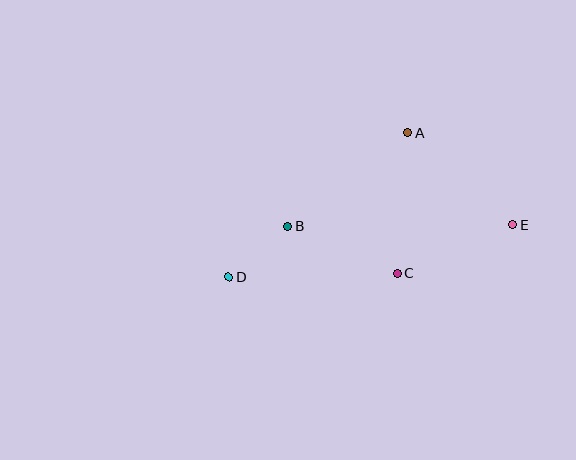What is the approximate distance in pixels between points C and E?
The distance between C and E is approximately 126 pixels.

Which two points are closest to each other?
Points B and D are closest to each other.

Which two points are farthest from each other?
Points D and E are farthest from each other.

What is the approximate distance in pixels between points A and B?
The distance between A and B is approximately 152 pixels.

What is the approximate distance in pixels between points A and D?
The distance between A and D is approximately 230 pixels.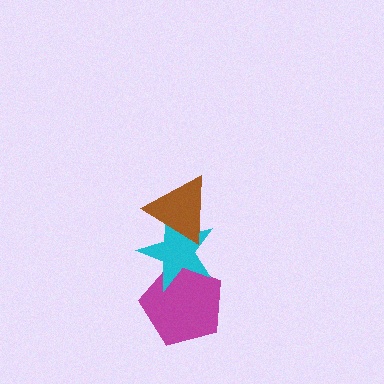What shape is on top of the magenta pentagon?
The cyan star is on top of the magenta pentagon.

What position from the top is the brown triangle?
The brown triangle is 1st from the top.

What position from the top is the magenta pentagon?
The magenta pentagon is 3rd from the top.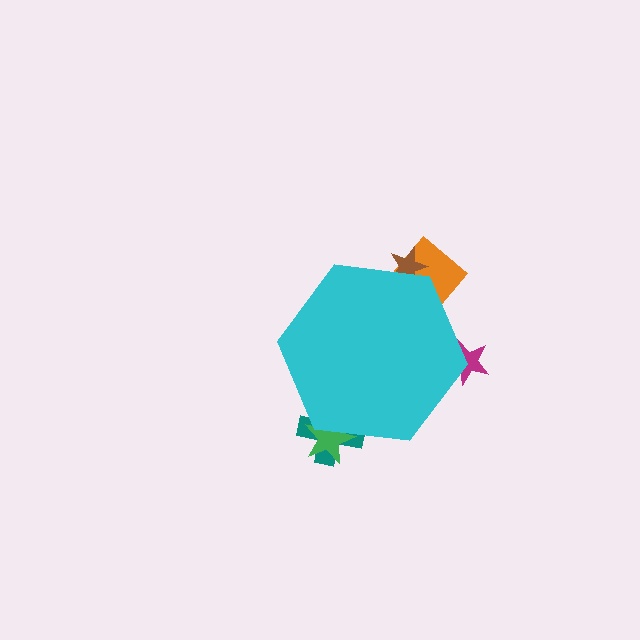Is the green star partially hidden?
Yes, the green star is partially hidden behind the cyan hexagon.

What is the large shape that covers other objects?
A cyan hexagon.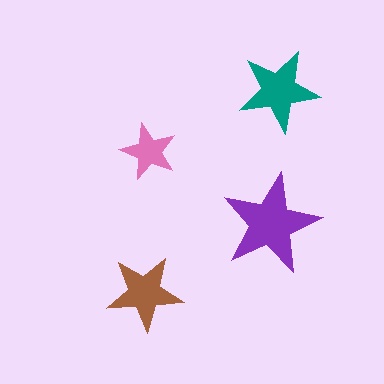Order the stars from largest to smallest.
the purple one, the teal one, the brown one, the pink one.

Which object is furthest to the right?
The teal star is rightmost.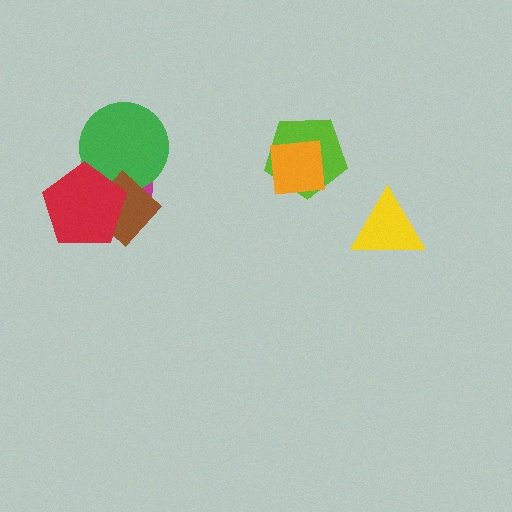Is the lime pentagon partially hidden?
Yes, it is partially covered by another shape.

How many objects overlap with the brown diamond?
3 objects overlap with the brown diamond.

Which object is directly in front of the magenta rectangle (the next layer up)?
The green circle is directly in front of the magenta rectangle.